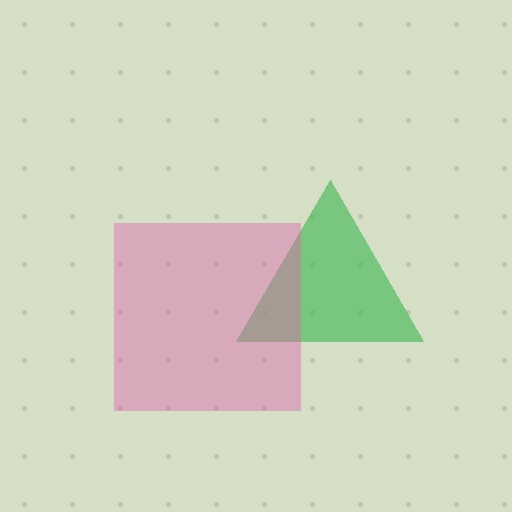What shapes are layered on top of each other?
The layered shapes are: a green triangle, a pink square.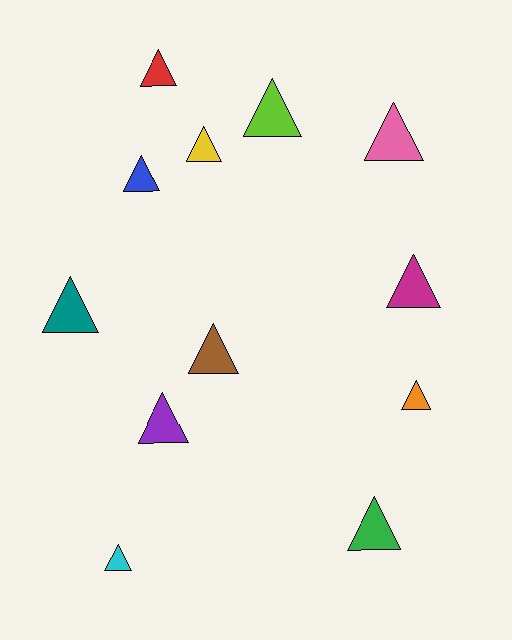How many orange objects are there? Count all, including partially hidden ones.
There is 1 orange object.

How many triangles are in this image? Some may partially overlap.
There are 12 triangles.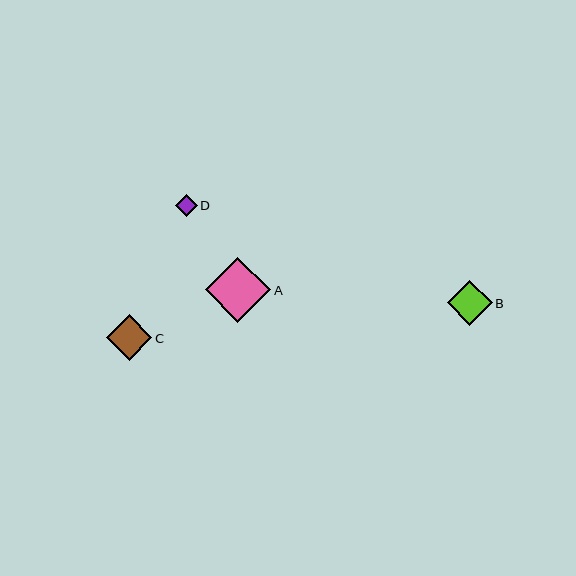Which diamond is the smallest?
Diamond D is the smallest with a size of approximately 22 pixels.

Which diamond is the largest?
Diamond A is the largest with a size of approximately 66 pixels.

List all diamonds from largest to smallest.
From largest to smallest: A, C, B, D.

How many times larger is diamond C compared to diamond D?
Diamond C is approximately 2.1 times the size of diamond D.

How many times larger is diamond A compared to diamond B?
Diamond A is approximately 1.5 times the size of diamond B.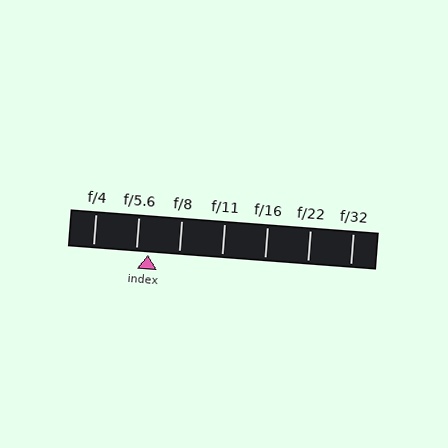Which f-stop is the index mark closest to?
The index mark is closest to f/5.6.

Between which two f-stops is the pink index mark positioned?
The index mark is between f/5.6 and f/8.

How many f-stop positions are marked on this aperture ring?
There are 7 f-stop positions marked.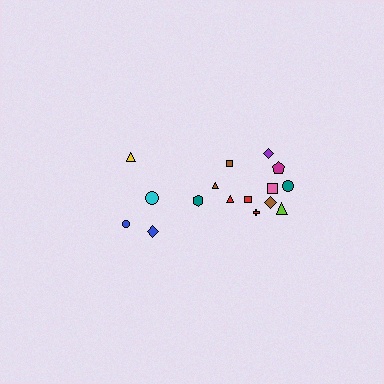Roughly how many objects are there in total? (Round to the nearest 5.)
Roughly 15 objects in total.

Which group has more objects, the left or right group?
The right group.